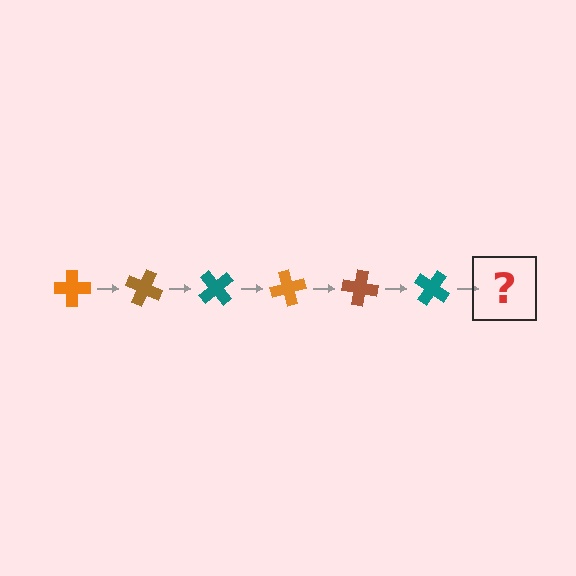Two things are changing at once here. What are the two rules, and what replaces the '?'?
The two rules are that it rotates 25 degrees each step and the color cycles through orange, brown, and teal. The '?' should be an orange cross, rotated 150 degrees from the start.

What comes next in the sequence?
The next element should be an orange cross, rotated 150 degrees from the start.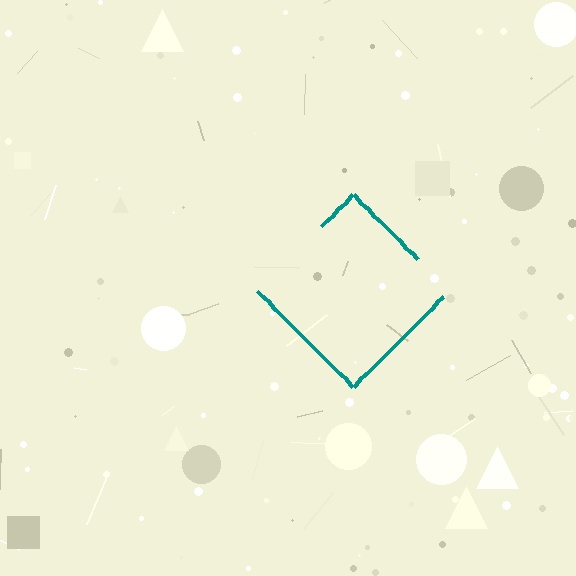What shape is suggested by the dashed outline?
The dashed outline suggests a diamond.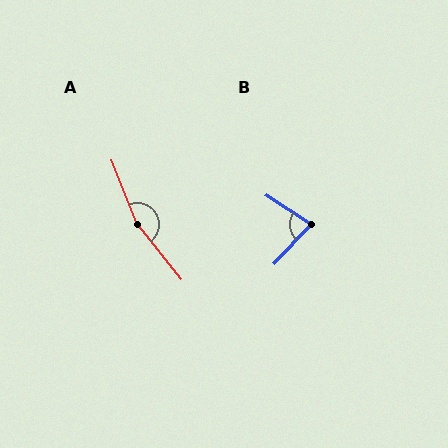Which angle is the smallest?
B, at approximately 80 degrees.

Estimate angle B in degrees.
Approximately 80 degrees.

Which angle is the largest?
A, at approximately 163 degrees.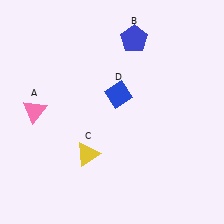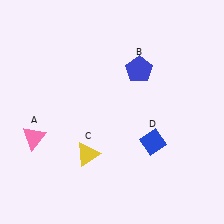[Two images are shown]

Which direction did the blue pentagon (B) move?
The blue pentagon (B) moved down.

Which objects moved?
The objects that moved are: the pink triangle (A), the blue pentagon (B), the blue diamond (D).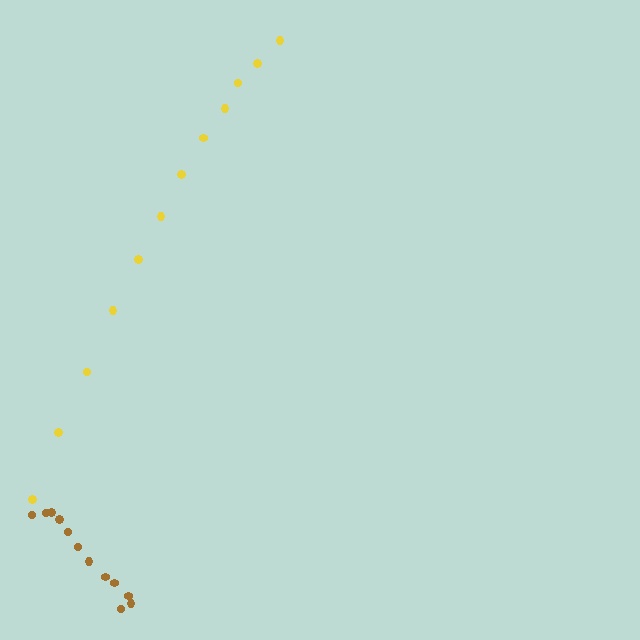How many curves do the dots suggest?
There are 2 distinct paths.